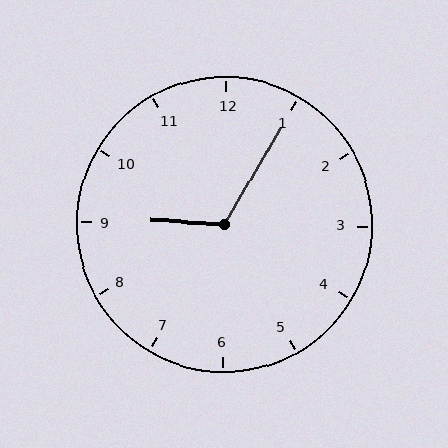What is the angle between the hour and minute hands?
Approximately 118 degrees.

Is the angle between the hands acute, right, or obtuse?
It is obtuse.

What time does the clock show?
9:05.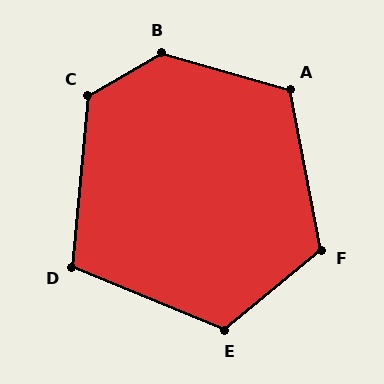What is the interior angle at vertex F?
Approximately 119 degrees (obtuse).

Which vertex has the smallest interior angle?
D, at approximately 107 degrees.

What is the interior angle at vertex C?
Approximately 125 degrees (obtuse).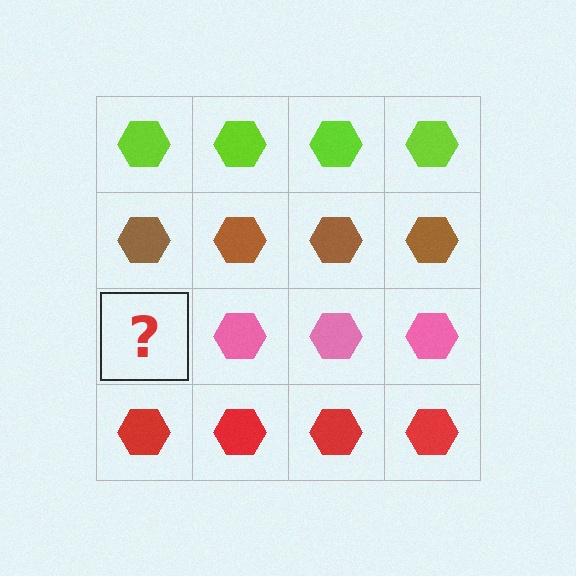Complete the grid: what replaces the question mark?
The question mark should be replaced with a pink hexagon.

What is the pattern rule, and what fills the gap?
The rule is that each row has a consistent color. The gap should be filled with a pink hexagon.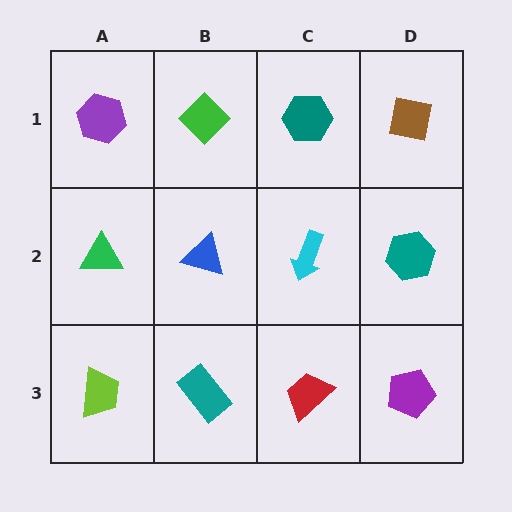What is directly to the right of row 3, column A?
A teal rectangle.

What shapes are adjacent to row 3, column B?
A blue triangle (row 2, column B), a lime trapezoid (row 3, column A), a red trapezoid (row 3, column C).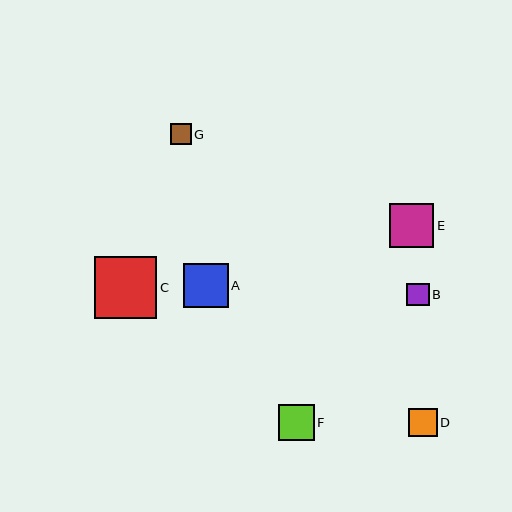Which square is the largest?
Square C is the largest with a size of approximately 62 pixels.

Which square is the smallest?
Square G is the smallest with a size of approximately 21 pixels.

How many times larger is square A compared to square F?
Square A is approximately 1.2 times the size of square F.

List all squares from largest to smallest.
From largest to smallest: C, A, E, F, D, B, G.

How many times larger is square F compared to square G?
Square F is approximately 1.7 times the size of square G.